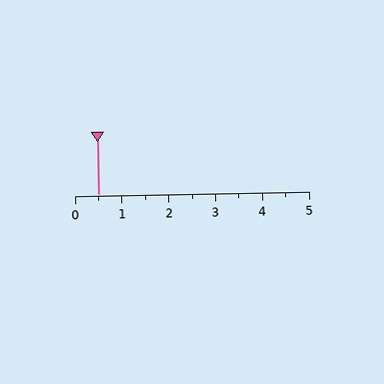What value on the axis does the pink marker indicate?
The marker indicates approximately 0.5.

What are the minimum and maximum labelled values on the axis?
The axis runs from 0 to 5.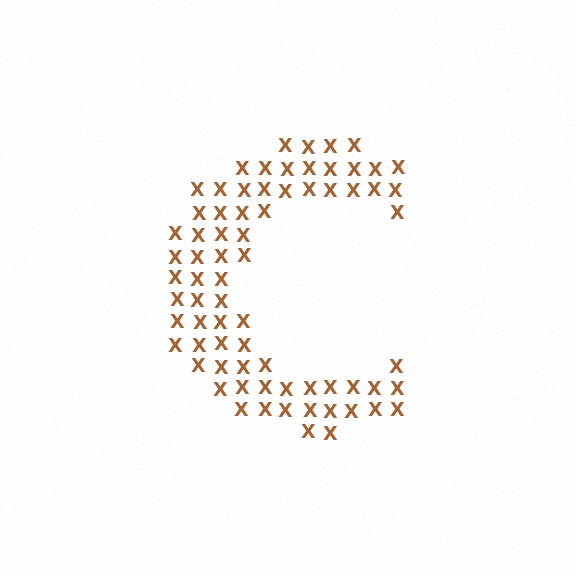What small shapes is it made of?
It is made of small letter X's.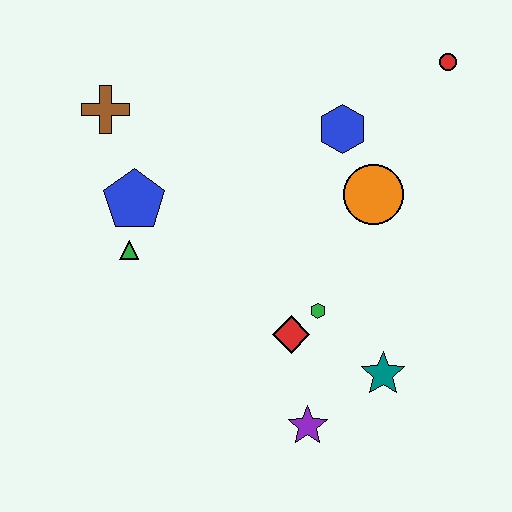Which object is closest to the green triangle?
The blue pentagon is closest to the green triangle.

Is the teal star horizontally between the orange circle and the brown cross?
No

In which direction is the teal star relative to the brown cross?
The teal star is to the right of the brown cross.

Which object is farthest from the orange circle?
The brown cross is farthest from the orange circle.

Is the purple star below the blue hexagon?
Yes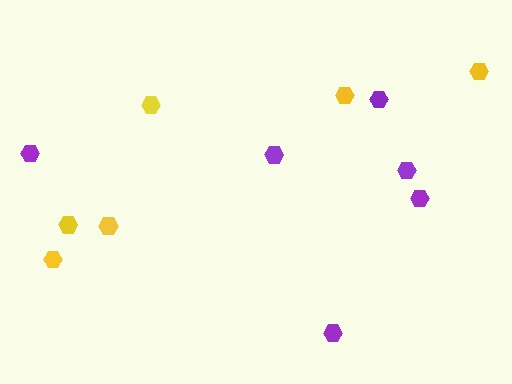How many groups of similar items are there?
There are 2 groups: one group of purple hexagons (6) and one group of yellow hexagons (6).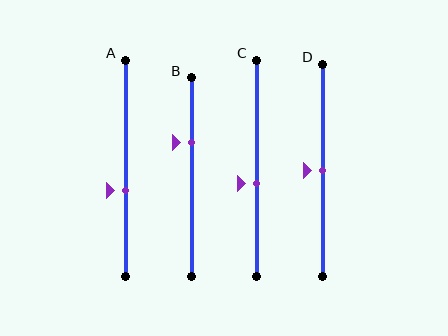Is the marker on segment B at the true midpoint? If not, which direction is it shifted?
No, the marker on segment B is shifted upward by about 17% of the segment length.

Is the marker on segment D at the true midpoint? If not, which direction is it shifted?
Yes, the marker on segment D is at the true midpoint.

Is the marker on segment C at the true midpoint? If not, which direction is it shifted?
No, the marker on segment C is shifted downward by about 7% of the segment length.